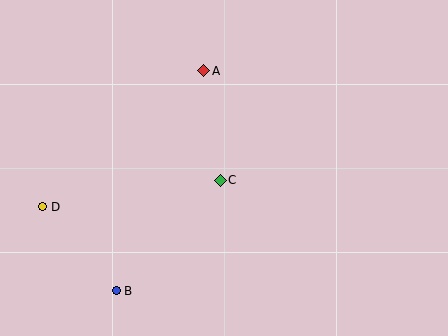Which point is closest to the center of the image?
Point C at (220, 180) is closest to the center.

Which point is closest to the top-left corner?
Point D is closest to the top-left corner.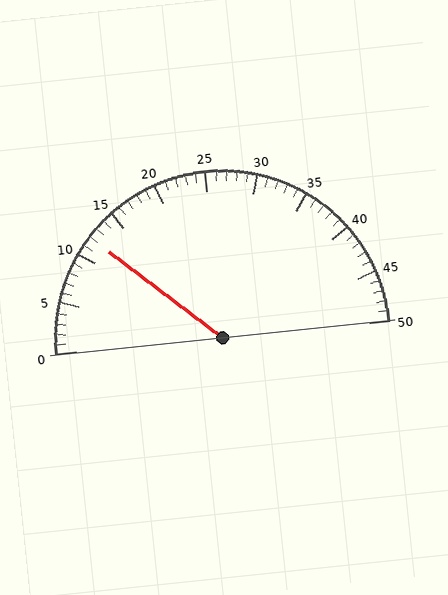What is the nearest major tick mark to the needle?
The nearest major tick mark is 10.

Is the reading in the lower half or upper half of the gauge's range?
The reading is in the lower half of the range (0 to 50).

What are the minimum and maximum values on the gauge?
The gauge ranges from 0 to 50.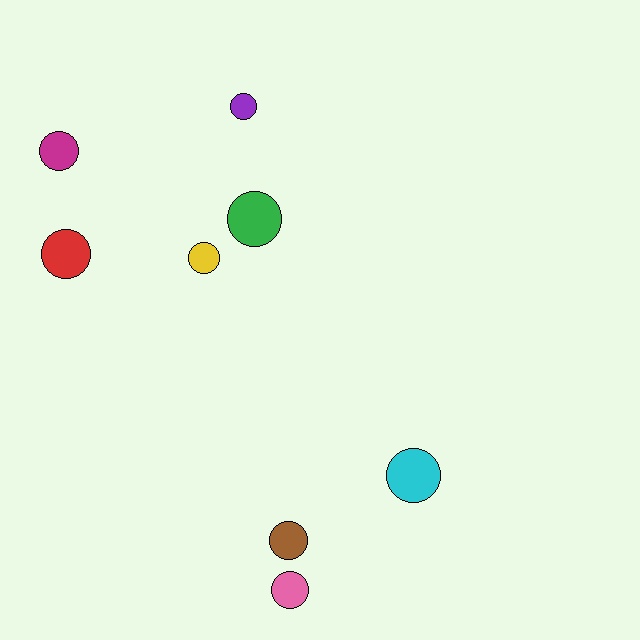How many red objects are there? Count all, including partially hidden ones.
There is 1 red object.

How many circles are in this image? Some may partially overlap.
There are 8 circles.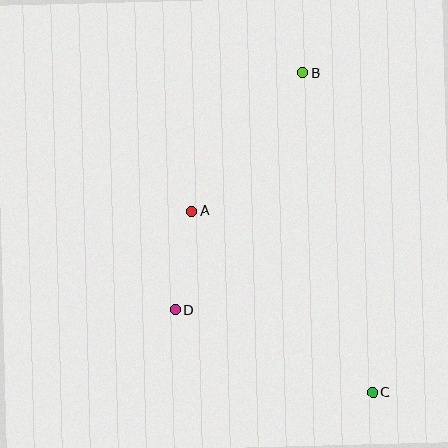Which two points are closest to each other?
Points A and D are closest to each other.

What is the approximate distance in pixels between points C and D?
The distance between C and D is approximately 214 pixels.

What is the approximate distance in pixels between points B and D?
The distance between B and D is approximately 270 pixels.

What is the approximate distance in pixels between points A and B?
The distance between A and B is approximately 178 pixels.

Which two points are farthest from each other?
Points B and C are farthest from each other.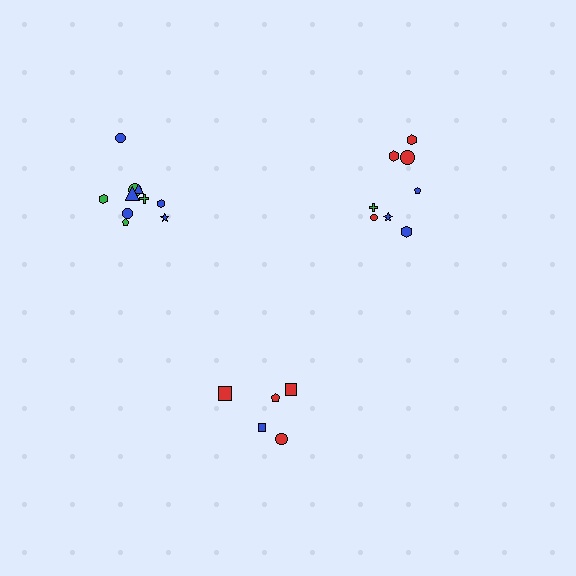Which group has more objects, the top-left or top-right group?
The top-left group.